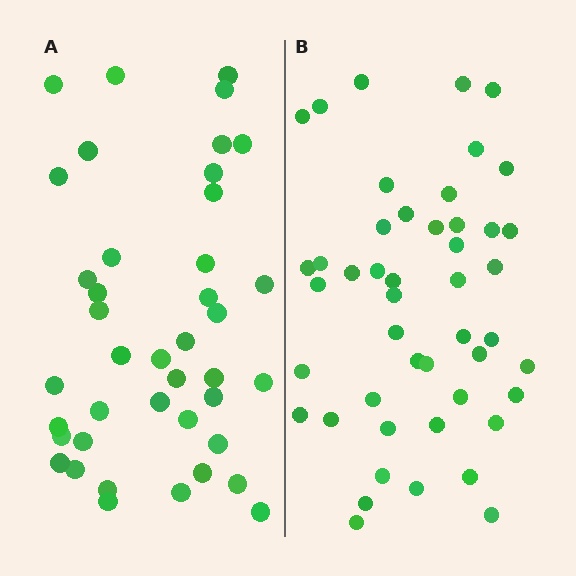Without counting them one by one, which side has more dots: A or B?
Region B (the right region) has more dots.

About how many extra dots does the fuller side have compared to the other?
Region B has about 6 more dots than region A.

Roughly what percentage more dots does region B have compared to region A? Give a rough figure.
About 15% more.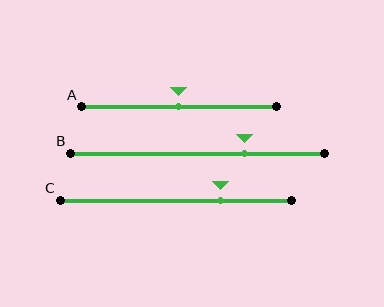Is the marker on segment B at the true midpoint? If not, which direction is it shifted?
No, the marker on segment B is shifted to the right by about 19% of the segment length.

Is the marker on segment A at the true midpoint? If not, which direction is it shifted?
Yes, the marker on segment A is at the true midpoint.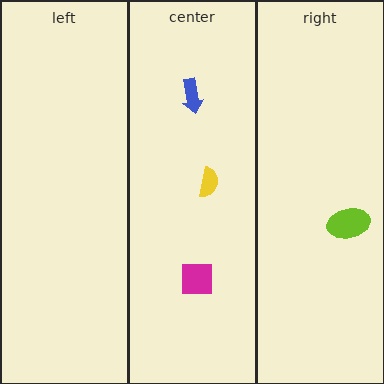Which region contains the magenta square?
The center region.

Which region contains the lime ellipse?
The right region.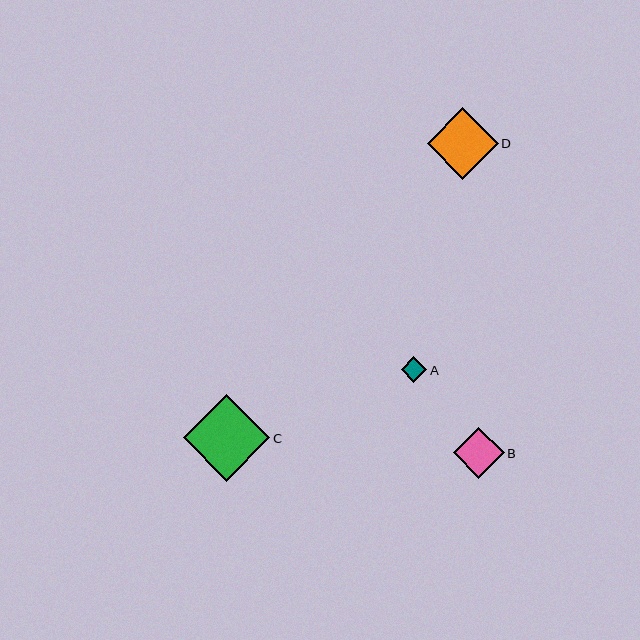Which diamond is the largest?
Diamond C is the largest with a size of approximately 86 pixels.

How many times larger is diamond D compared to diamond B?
Diamond D is approximately 1.4 times the size of diamond B.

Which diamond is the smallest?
Diamond A is the smallest with a size of approximately 26 pixels.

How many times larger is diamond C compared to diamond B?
Diamond C is approximately 1.7 times the size of diamond B.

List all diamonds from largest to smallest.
From largest to smallest: C, D, B, A.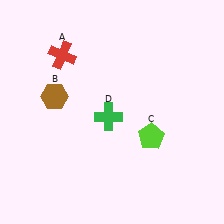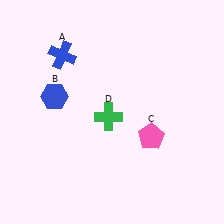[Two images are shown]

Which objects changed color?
A changed from red to blue. B changed from brown to blue. C changed from lime to pink.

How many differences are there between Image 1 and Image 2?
There are 3 differences between the two images.